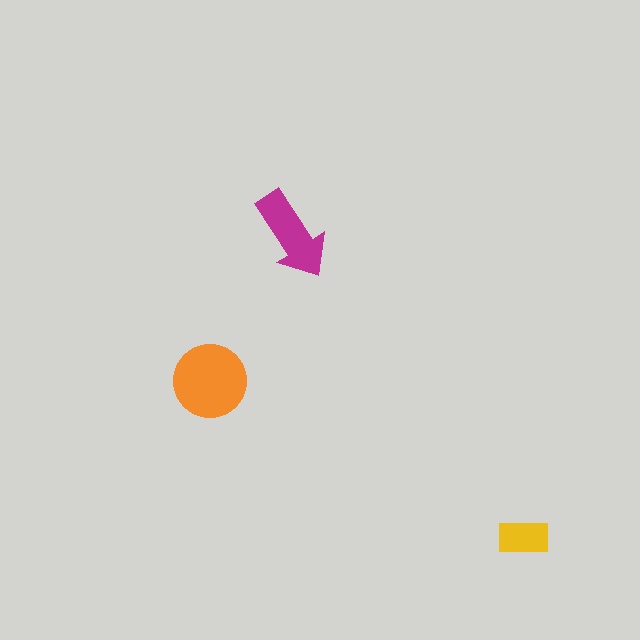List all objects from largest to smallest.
The orange circle, the magenta arrow, the yellow rectangle.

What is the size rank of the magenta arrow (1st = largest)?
2nd.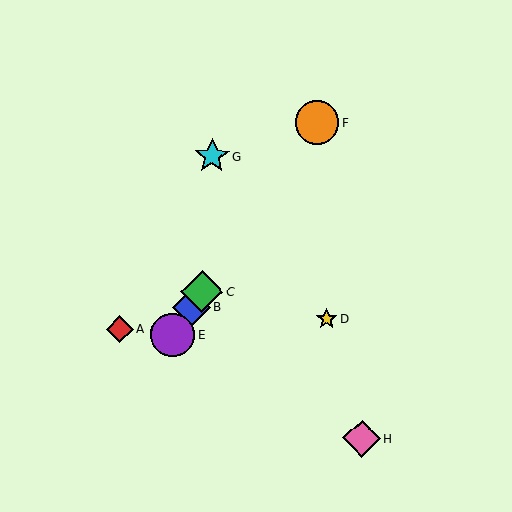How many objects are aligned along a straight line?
4 objects (B, C, E, F) are aligned along a straight line.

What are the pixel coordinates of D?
Object D is at (327, 319).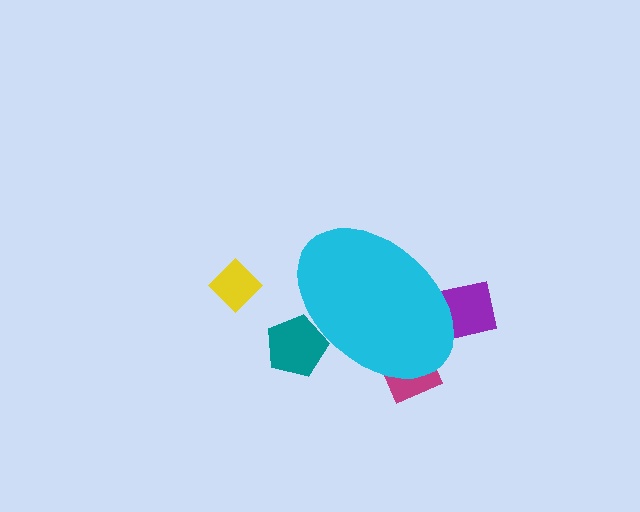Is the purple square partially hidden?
Yes, the purple square is partially hidden behind the cyan ellipse.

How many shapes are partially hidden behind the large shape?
3 shapes are partially hidden.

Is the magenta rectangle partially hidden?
Yes, the magenta rectangle is partially hidden behind the cyan ellipse.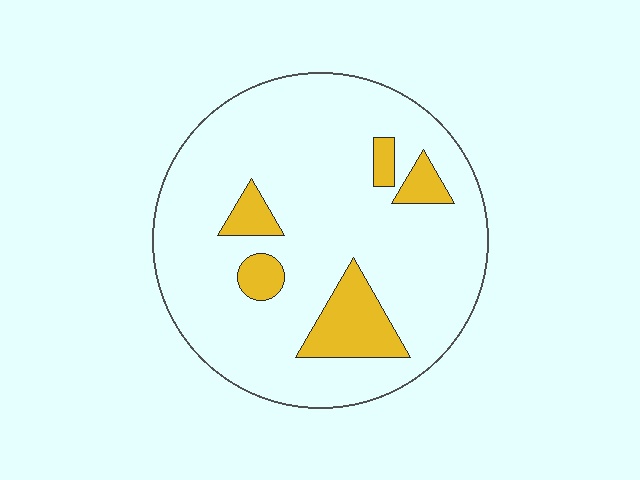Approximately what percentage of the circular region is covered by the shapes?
Approximately 15%.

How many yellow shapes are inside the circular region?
5.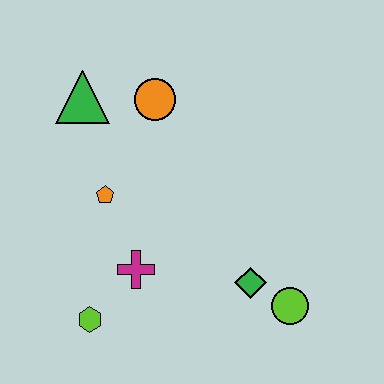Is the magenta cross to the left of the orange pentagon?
No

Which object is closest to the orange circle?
The green triangle is closest to the orange circle.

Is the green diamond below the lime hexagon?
No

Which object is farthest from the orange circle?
The lime circle is farthest from the orange circle.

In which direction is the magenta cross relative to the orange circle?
The magenta cross is below the orange circle.